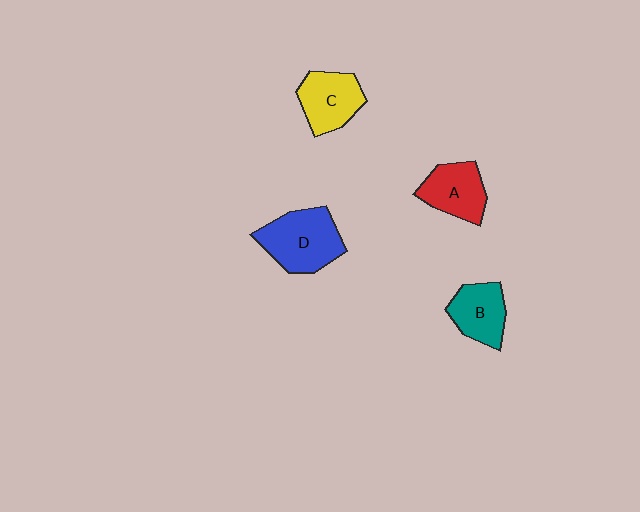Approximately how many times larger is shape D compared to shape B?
Approximately 1.5 times.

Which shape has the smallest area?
Shape B (teal).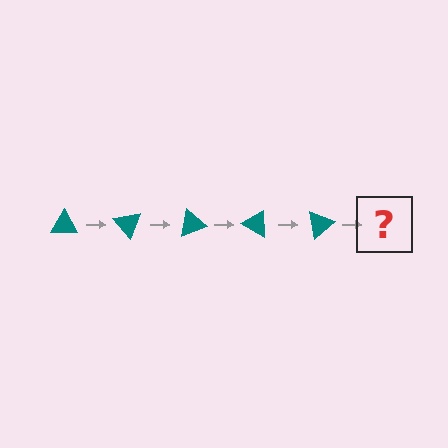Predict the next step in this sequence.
The next step is a teal triangle rotated 250 degrees.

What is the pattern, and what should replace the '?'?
The pattern is that the triangle rotates 50 degrees each step. The '?' should be a teal triangle rotated 250 degrees.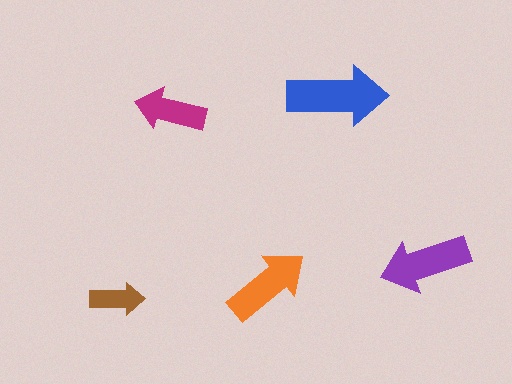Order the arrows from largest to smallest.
the blue one, the purple one, the orange one, the magenta one, the brown one.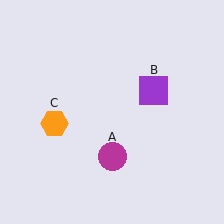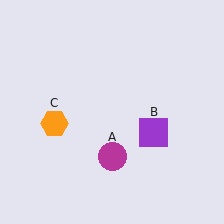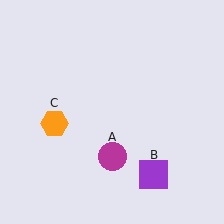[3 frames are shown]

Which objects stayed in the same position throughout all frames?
Magenta circle (object A) and orange hexagon (object C) remained stationary.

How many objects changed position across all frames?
1 object changed position: purple square (object B).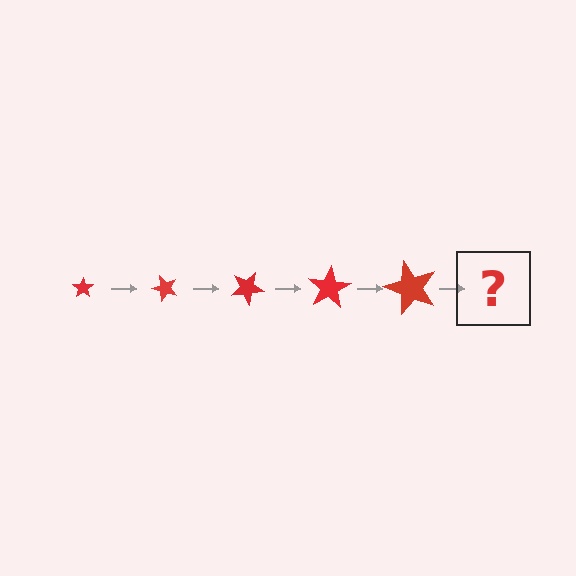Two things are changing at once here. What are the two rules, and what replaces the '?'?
The two rules are that the star grows larger each step and it rotates 50 degrees each step. The '?' should be a star, larger than the previous one and rotated 250 degrees from the start.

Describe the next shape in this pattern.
It should be a star, larger than the previous one and rotated 250 degrees from the start.